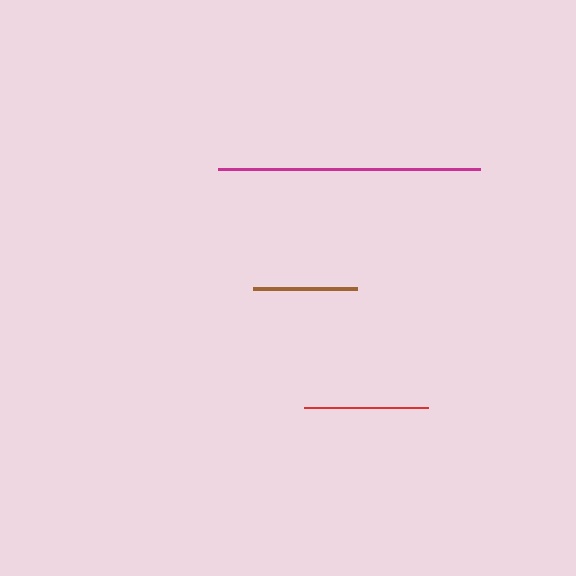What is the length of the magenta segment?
The magenta segment is approximately 263 pixels long.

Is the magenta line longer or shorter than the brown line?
The magenta line is longer than the brown line.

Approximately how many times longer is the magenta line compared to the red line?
The magenta line is approximately 2.1 times the length of the red line.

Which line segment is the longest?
The magenta line is the longest at approximately 263 pixels.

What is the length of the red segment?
The red segment is approximately 124 pixels long.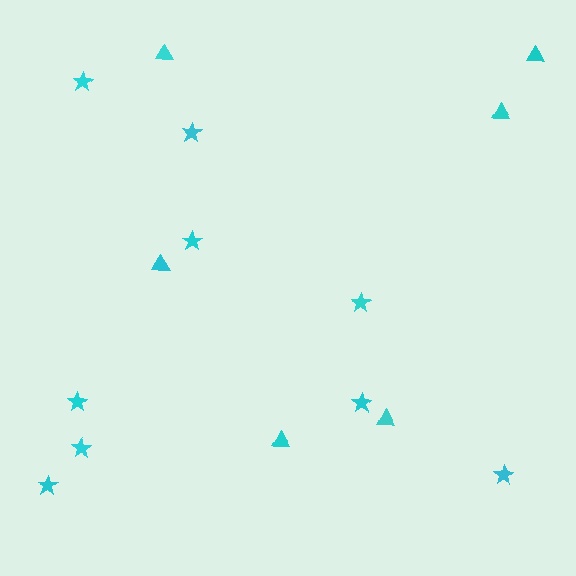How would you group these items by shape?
There are 2 groups: one group of triangles (6) and one group of stars (9).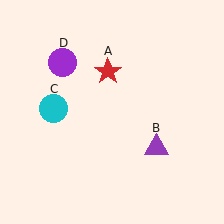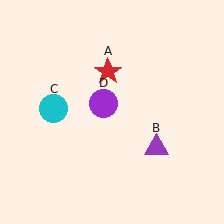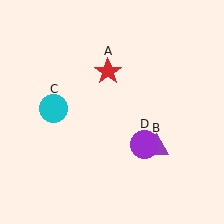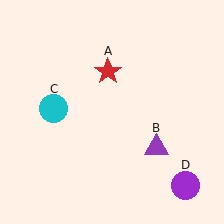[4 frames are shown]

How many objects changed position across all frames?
1 object changed position: purple circle (object D).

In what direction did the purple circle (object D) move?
The purple circle (object D) moved down and to the right.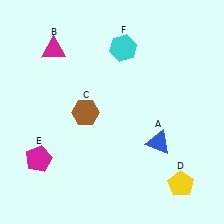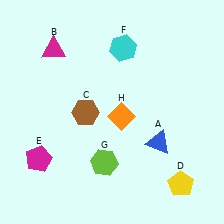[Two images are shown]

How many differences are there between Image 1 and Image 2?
There are 2 differences between the two images.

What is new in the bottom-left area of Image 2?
A lime hexagon (G) was added in the bottom-left area of Image 2.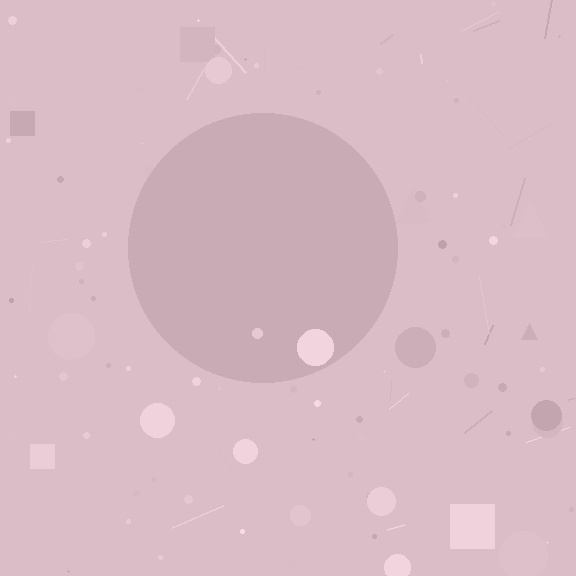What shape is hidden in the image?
A circle is hidden in the image.